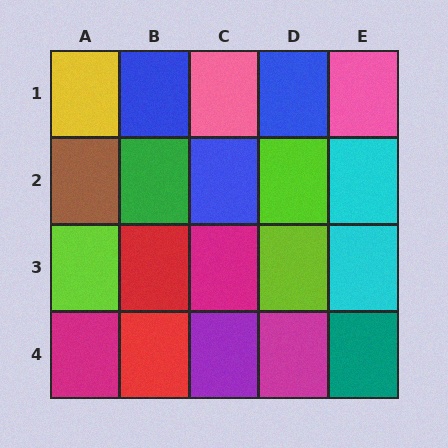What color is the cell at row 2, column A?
Brown.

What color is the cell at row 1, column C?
Pink.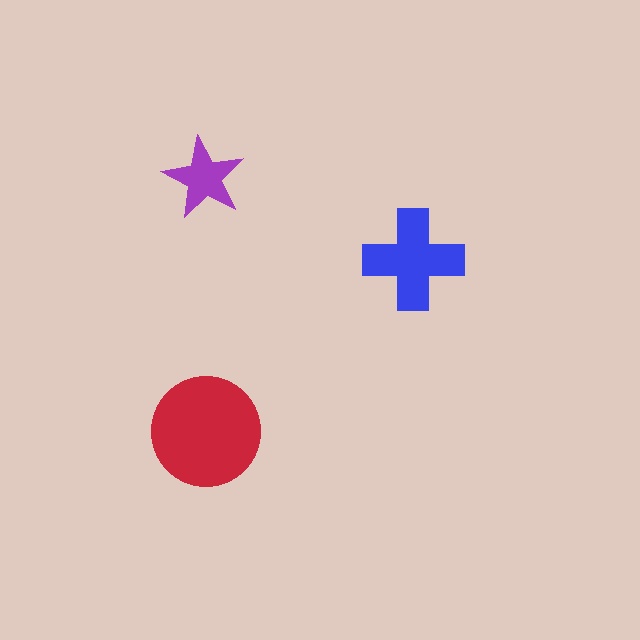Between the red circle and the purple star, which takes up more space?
The red circle.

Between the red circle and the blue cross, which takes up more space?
The red circle.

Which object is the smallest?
The purple star.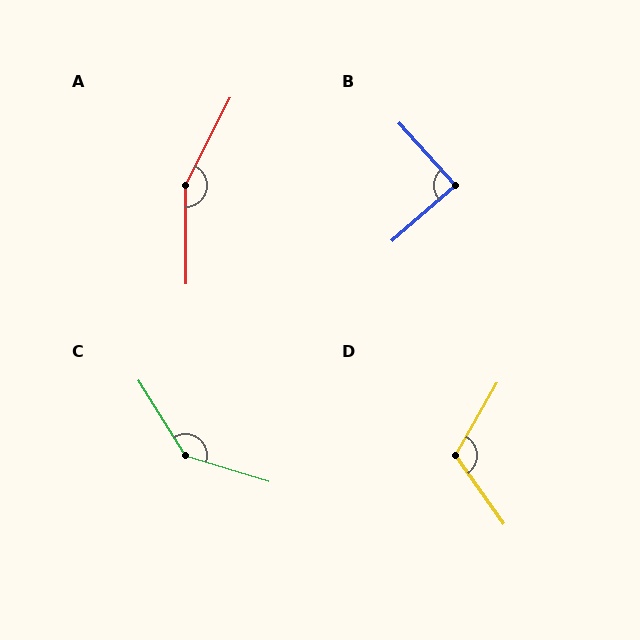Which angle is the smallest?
B, at approximately 89 degrees.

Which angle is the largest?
A, at approximately 153 degrees.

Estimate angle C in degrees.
Approximately 139 degrees.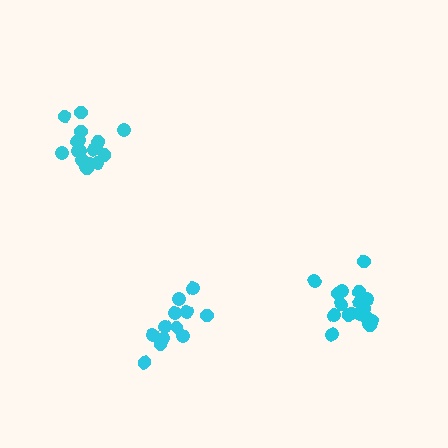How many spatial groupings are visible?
There are 3 spatial groupings.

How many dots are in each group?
Group 1: 12 dots, Group 2: 17 dots, Group 3: 17 dots (46 total).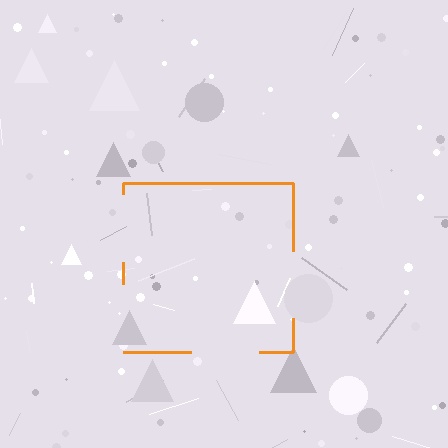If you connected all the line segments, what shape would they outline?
They would outline a square.